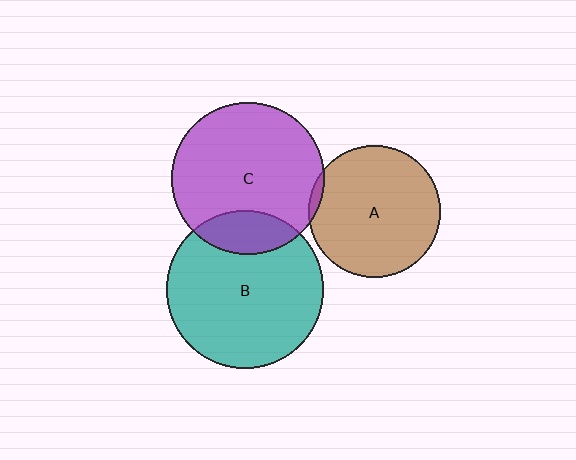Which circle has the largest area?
Circle B (teal).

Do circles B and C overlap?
Yes.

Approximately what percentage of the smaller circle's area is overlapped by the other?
Approximately 20%.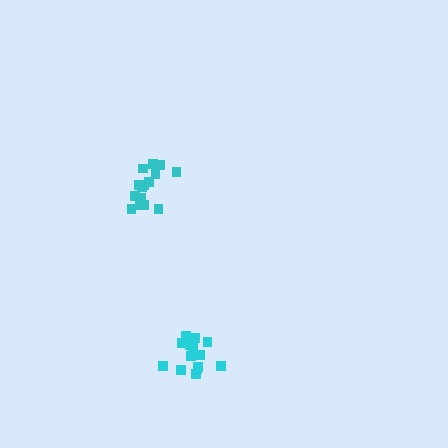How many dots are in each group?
Group 1: 14 dots, Group 2: 15 dots (29 total).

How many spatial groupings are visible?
There are 2 spatial groupings.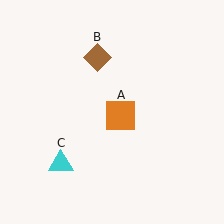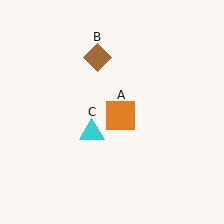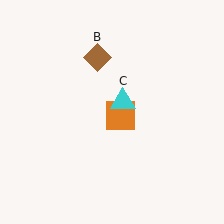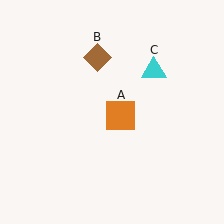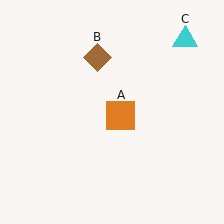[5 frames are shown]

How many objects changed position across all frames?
1 object changed position: cyan triangle (object C).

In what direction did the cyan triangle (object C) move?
The cyan triangle (object C) moved up and to the right.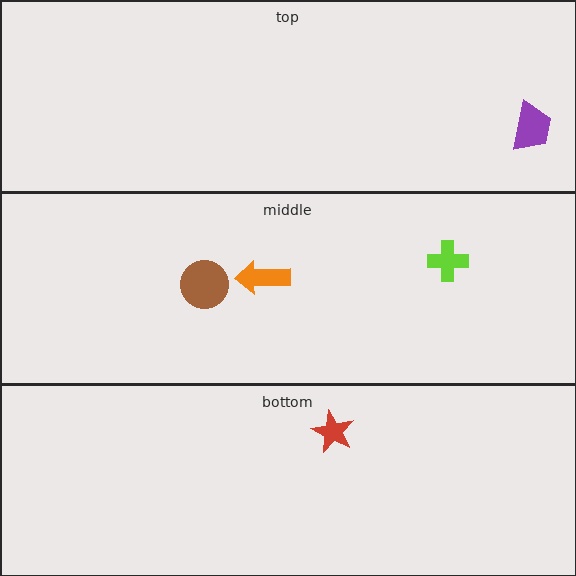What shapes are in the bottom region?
The red star.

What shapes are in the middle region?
The lime cross, the orange arrow, the brown circle.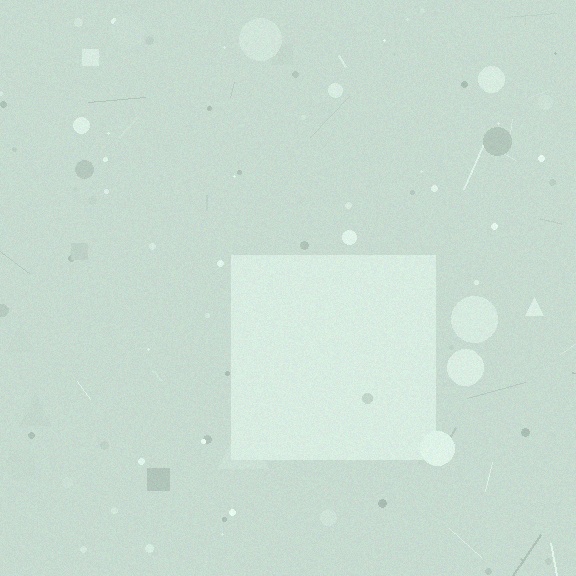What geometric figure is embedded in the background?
A square is embedded in the background.